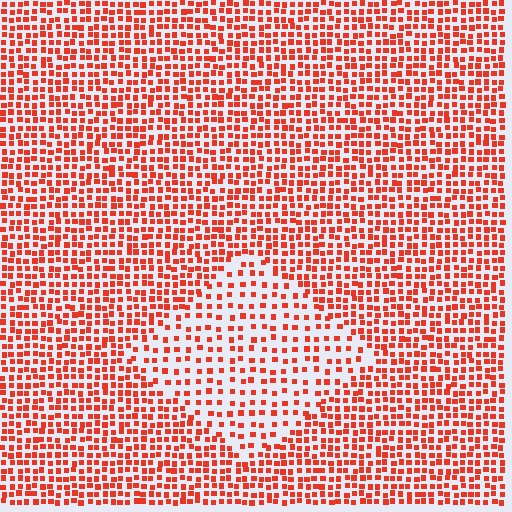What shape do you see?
I see a diamond.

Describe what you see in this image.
The image contains small red elements arranged at two different densities. A diamond-shaped region is visible where the elements are less densely packed than the surrounding area.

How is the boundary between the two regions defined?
The boundary is defined by a change in element density (approximately 1.9x ratio). All elements are the same color, size, and shape.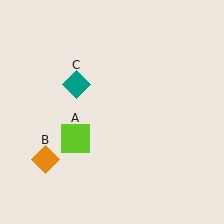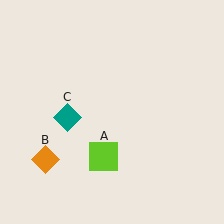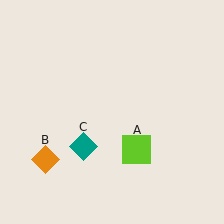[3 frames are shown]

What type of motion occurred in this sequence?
The lime square (object A), teal diamond (object C) rotated counterclockwise around the center of the scene.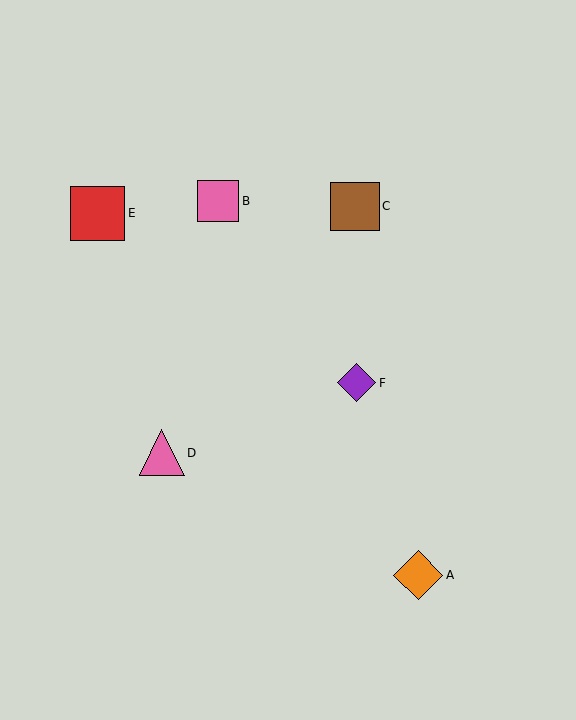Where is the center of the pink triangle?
The center of the pink triangle is at (162, 453).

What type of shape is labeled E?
Shape E is a red square.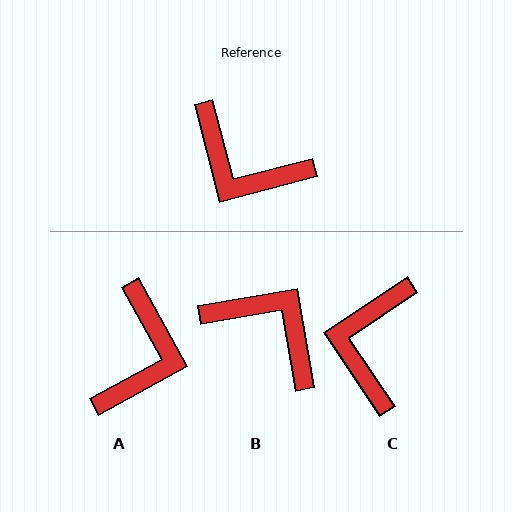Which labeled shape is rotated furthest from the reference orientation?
B, about 175 degrees away.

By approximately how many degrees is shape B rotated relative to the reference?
Approximately 175 degrees counter-clockwise.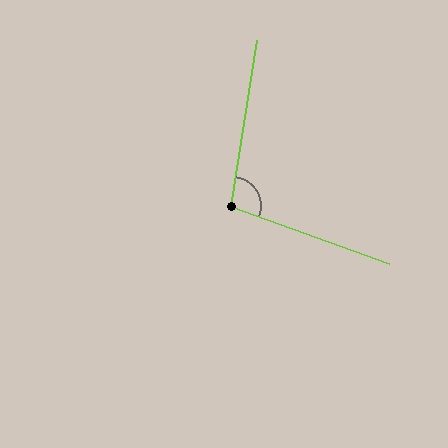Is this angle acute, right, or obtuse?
It is obtuse.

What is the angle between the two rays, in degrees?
Approximately 101 degrees.